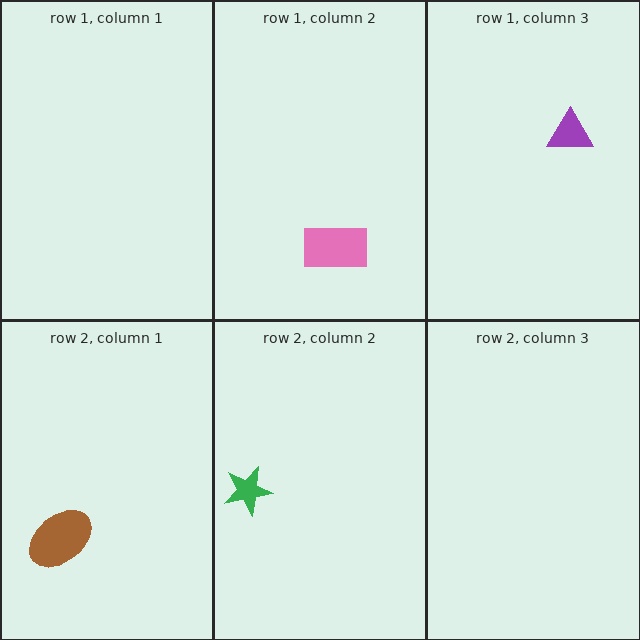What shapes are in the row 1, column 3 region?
The purple triangle.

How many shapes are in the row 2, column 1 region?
1.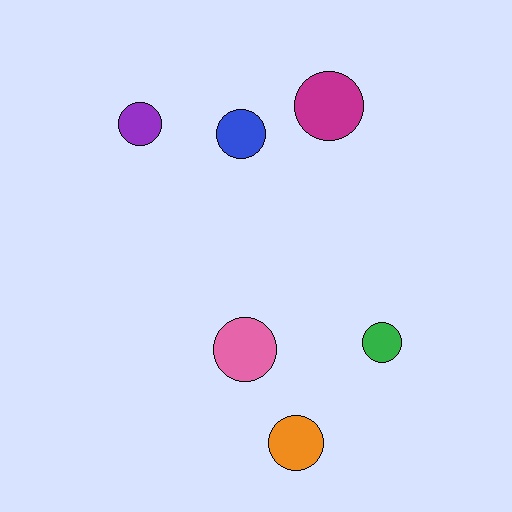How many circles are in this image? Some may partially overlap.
There are 6 circles.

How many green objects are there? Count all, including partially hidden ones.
There is 1 green object.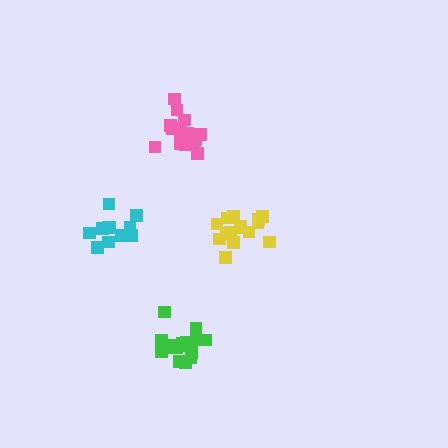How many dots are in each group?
Group 1: 18 dots, Group 2: 16 dots, Group 3: 15 dots, Group 4: 12 dots (61 total).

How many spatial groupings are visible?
There are 4 spatial groupings.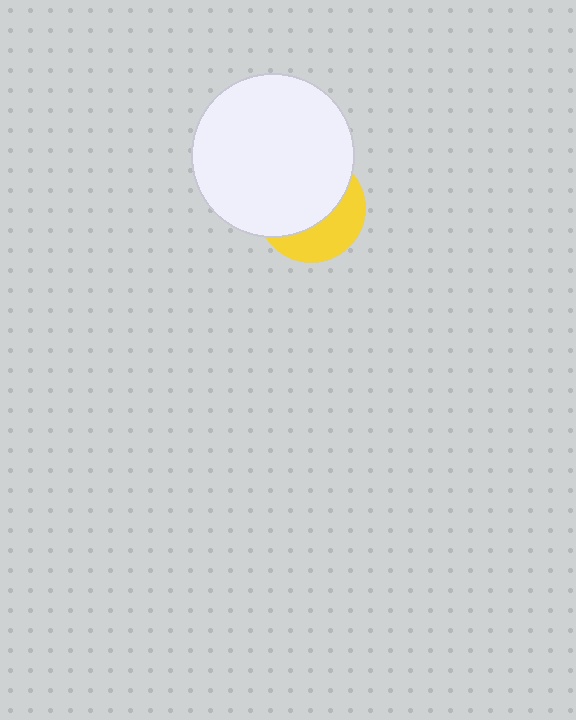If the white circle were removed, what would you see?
You would see the complete yellow circle.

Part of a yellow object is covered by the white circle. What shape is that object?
It is a circle.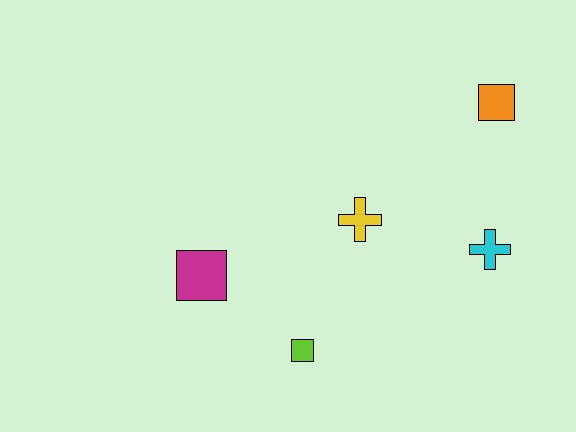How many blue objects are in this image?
There are no blue objects.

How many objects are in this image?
There are 5 objects.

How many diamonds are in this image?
There are no diamonds.